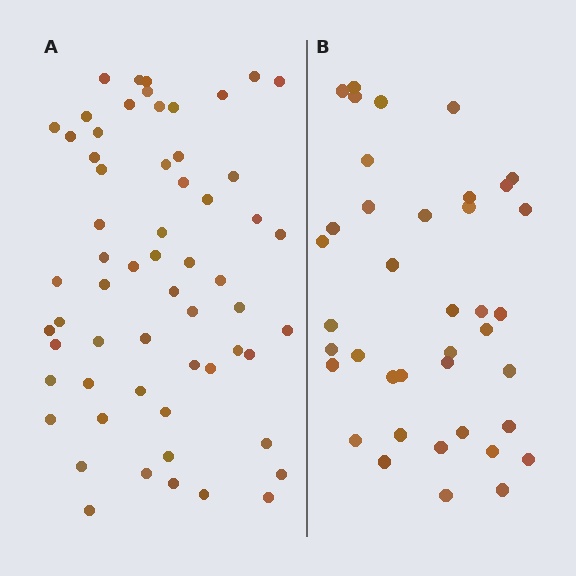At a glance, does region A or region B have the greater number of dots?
Region A (the left region) has more dots.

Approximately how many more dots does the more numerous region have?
Region A has approximately 20 more dots than region B.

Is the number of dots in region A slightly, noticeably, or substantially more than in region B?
Region A has substantially more. The ratio is roughly 1.5 to 1.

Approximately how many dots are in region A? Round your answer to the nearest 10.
About 60 dots.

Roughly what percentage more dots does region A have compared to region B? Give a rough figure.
About 55% more.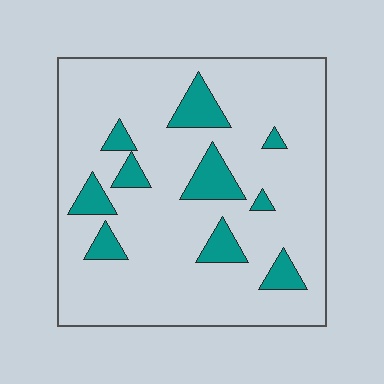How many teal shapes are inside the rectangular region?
10.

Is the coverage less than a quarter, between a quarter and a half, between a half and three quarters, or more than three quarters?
Less than a quarter.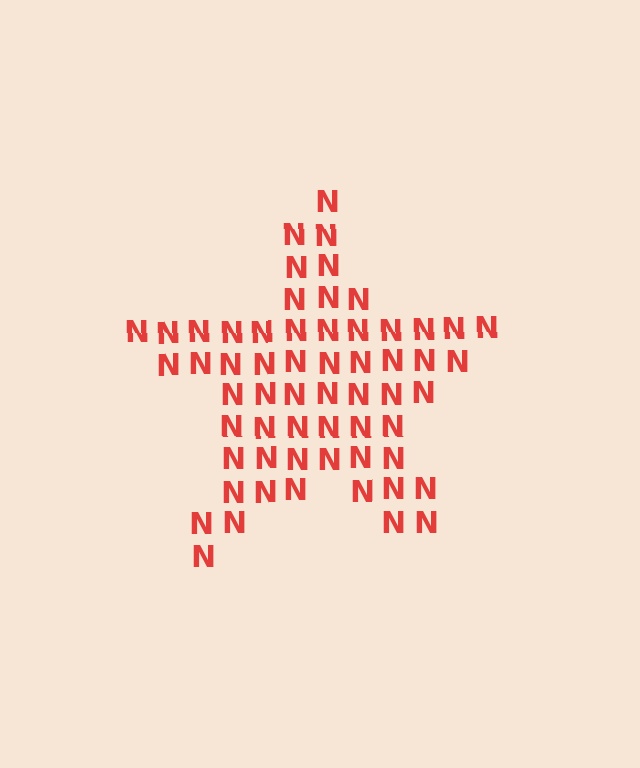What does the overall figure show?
The overall figure shows a star.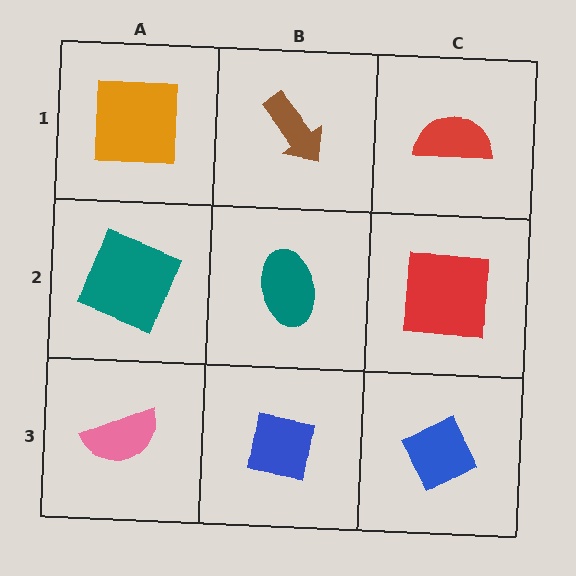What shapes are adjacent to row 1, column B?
A teal ellipse (row 2, column B), an orange square (row 1, column A), a red semicircle (row 1, column C).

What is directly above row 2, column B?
A brown arrow.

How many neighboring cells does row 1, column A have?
2.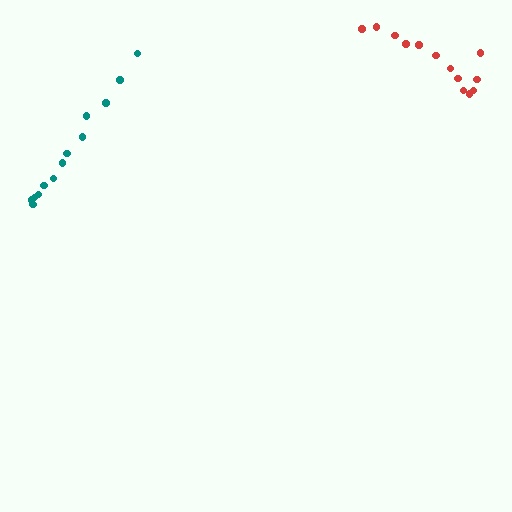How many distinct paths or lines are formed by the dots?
There are 2 distinct paths.